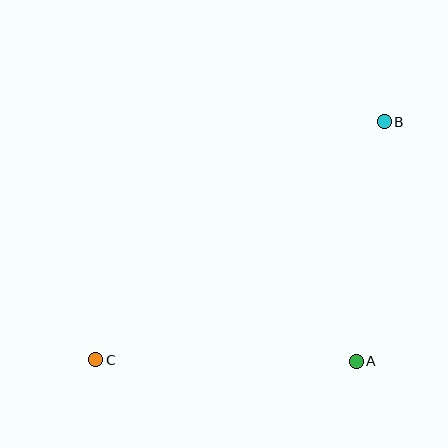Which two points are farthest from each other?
Points B and C are farthest from each other.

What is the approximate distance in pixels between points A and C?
The distance between A and C is approximately 261 pixels.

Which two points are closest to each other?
Points A and B are closest to each other.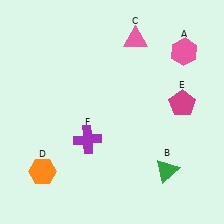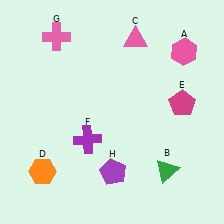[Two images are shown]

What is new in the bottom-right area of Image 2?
A purple pentagon (H) was added in the bottom-right area of Image 2.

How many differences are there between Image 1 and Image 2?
There are 2 differences between the two images.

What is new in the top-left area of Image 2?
A pink cross (G) was added in the top-left area of Image 2.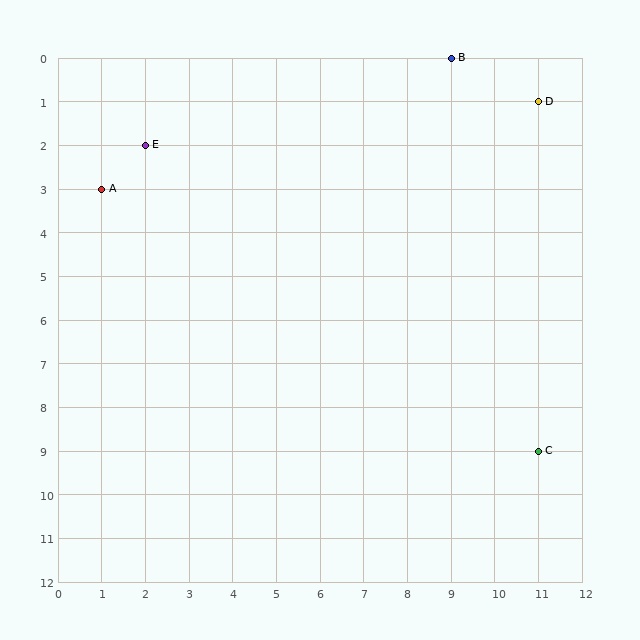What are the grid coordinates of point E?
Point E is at grid coordinates (2, 2).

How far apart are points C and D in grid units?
Points C and D are 8 rows apart.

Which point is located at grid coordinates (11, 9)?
Point C is at (11, 9).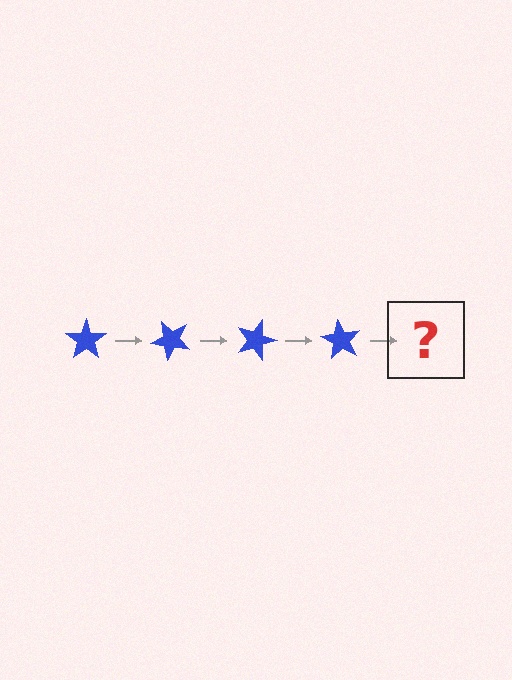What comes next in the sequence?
The next element should be a blue star rotated 180 degrees.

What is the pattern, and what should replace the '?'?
The pattern is that the star rotates 45 degrees each step. The '?' should be a blue star rotated 180 degrees.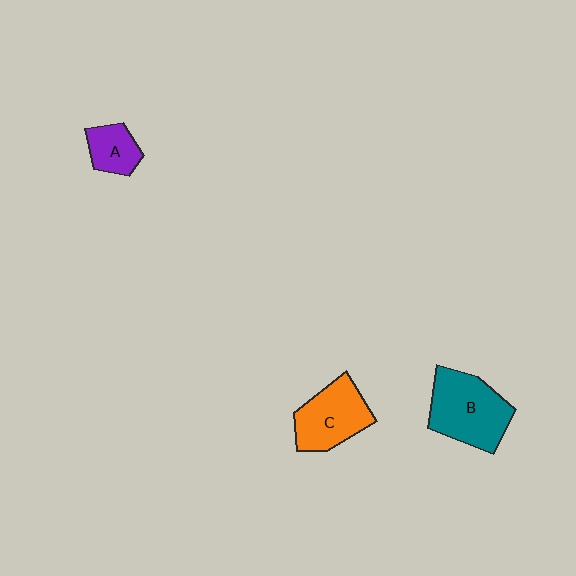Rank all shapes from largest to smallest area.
From largest to smallest: B (teal), C (orange), A (purple).